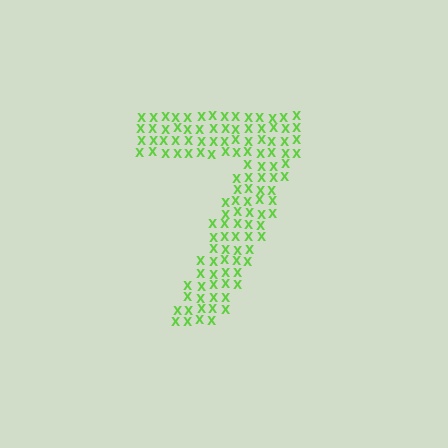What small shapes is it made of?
It is made of small letter X's.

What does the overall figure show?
The overall figure shows the digit 7.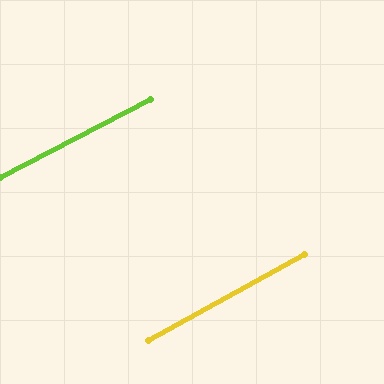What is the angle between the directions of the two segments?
Approximately 1 degree.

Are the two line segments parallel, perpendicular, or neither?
Parallel — their directions differ by only 1.3°.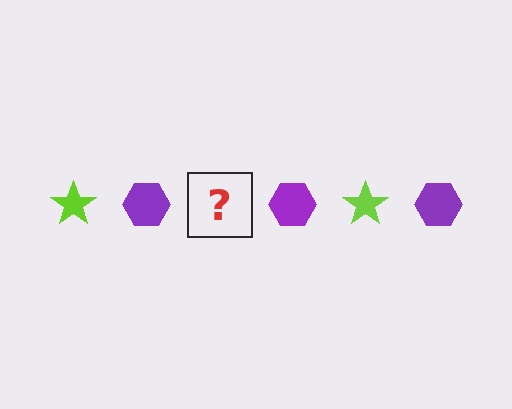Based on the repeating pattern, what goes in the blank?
The blank should be a lime star.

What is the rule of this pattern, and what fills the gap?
The rule is that the pattern alternates between lime star and purple hexagon. The gap should be filled with a lime star.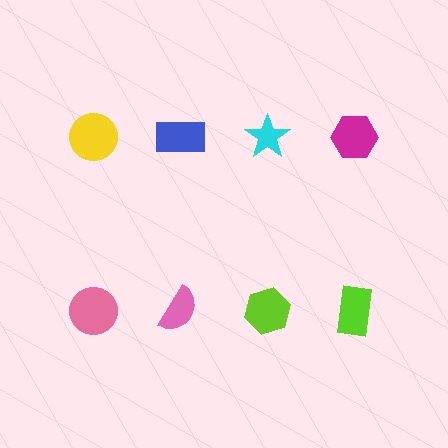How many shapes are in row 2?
4 shapes.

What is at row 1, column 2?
A blue rectangle.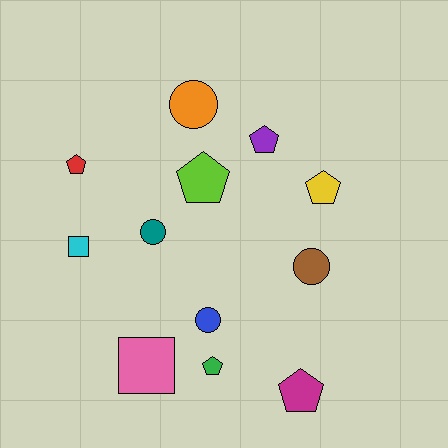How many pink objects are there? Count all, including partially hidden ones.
There is 1 pink object.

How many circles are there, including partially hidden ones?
There are 4 circles.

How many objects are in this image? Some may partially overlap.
There are 12 objects.